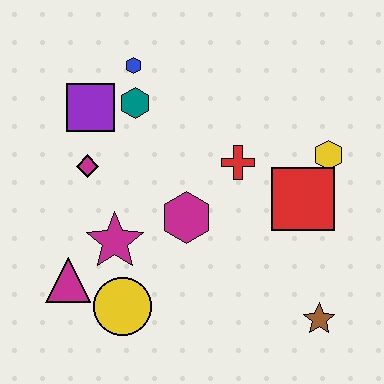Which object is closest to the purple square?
The teal hexagon is closest to the purple square.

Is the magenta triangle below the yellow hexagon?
Yes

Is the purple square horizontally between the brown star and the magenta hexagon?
No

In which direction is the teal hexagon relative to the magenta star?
The teal hexagon is above the magenta star.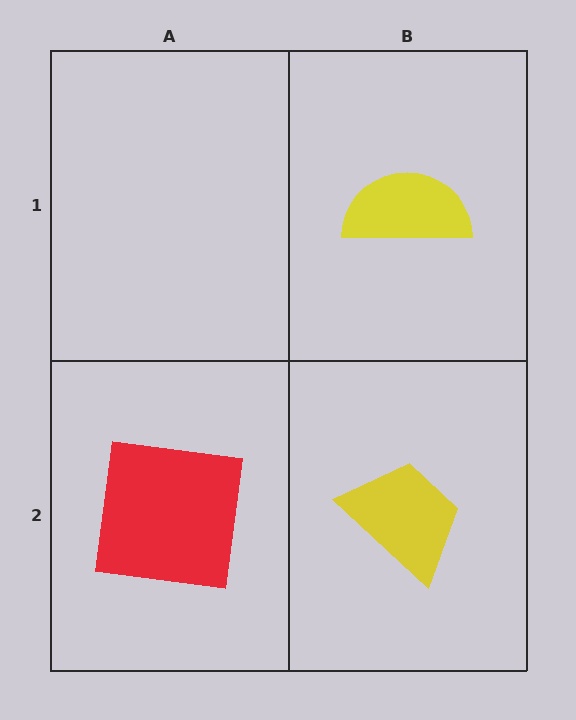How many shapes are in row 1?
1 shape.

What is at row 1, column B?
A yellow semicircle.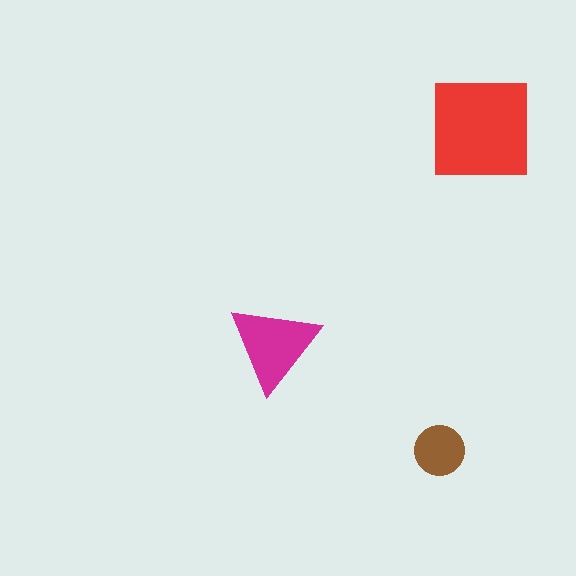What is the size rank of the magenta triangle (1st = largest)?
2nd.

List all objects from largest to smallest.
The red square, the magenta triangle, the brown circle.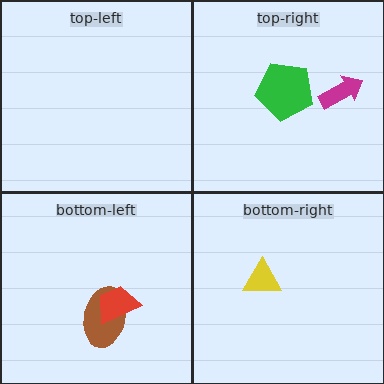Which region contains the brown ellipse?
The bottom-left region.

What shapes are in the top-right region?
The green pentagon, the magenta arrow.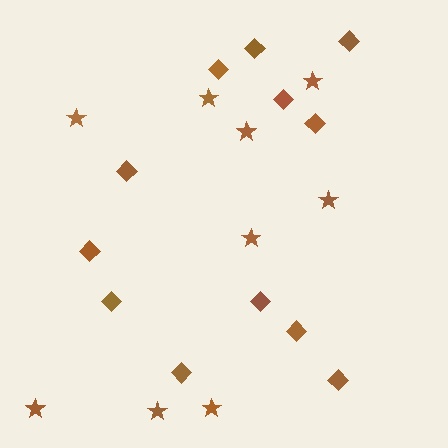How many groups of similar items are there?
There are 2 groups: one group of diamonds (12) and one group of stars (9).